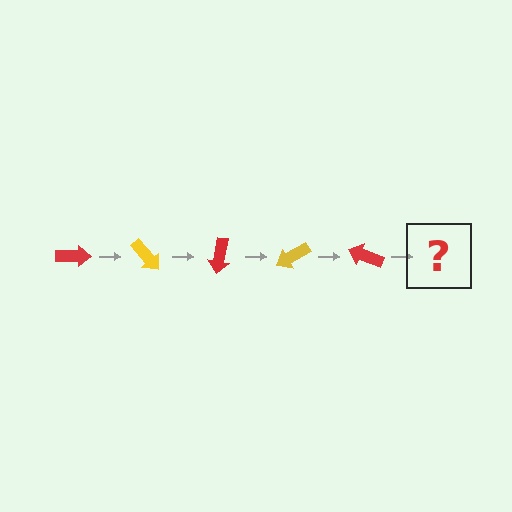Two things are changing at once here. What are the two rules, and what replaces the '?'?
The two rules are that it rotates 50 degrees each step and the color cycles through red and yellow. The '?' should be a yellow arrow, rotated 250 degrees from the start.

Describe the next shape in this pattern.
It should be a yellow arrow, rotated 250 degrees from the start.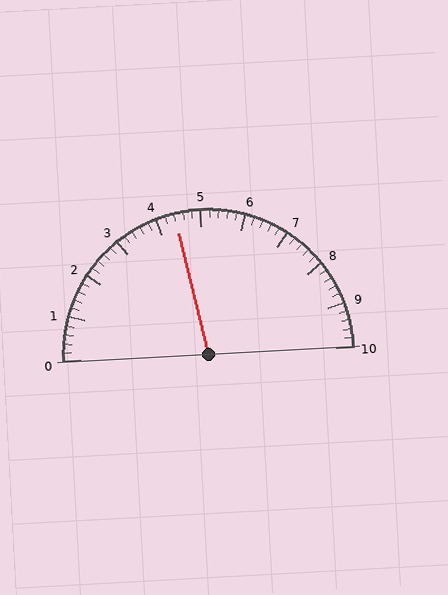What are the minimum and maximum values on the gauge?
The gauge ranges from 0 to 10.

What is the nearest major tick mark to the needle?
The nearest major tick mark is 4.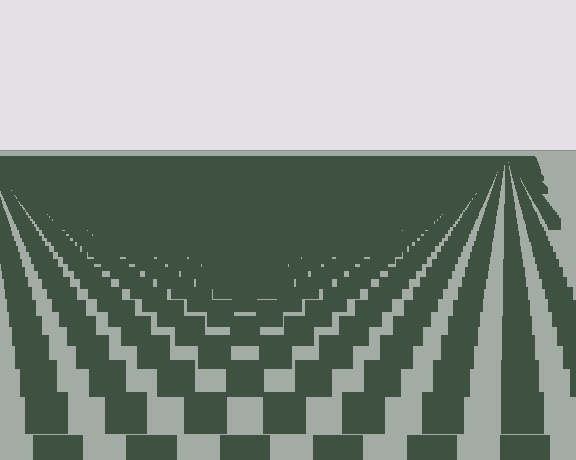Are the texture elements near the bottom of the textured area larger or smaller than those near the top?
Larger. Near the bottom, elements are closer to the viewer and appear at a bigger on-screen size.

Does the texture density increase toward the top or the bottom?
Density increases toward the top.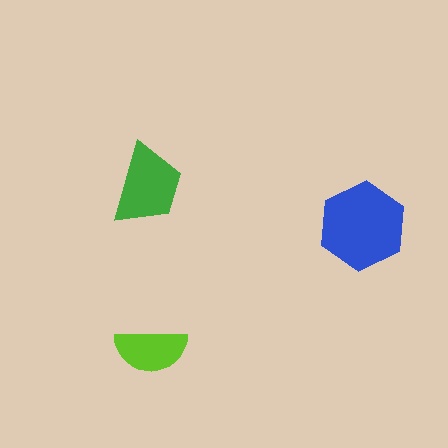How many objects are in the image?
There are 3 objects in the image.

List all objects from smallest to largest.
The lime semicircle, the green trapezoid, the blue hexagon.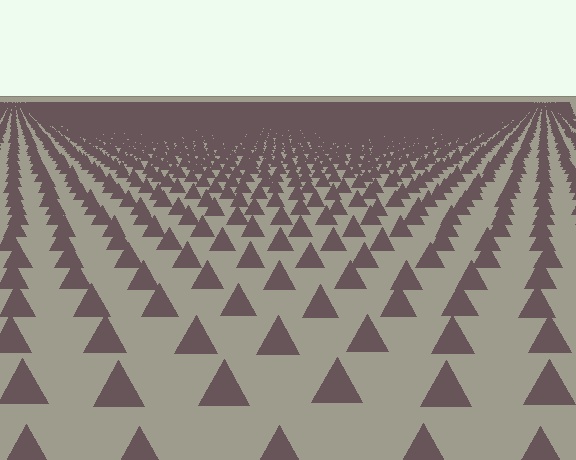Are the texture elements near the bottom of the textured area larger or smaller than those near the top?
Larger. Near the bottom, elements are closer to the viewer and appear at a bigger on-screen size.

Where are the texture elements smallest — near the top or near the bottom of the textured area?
Near the top.